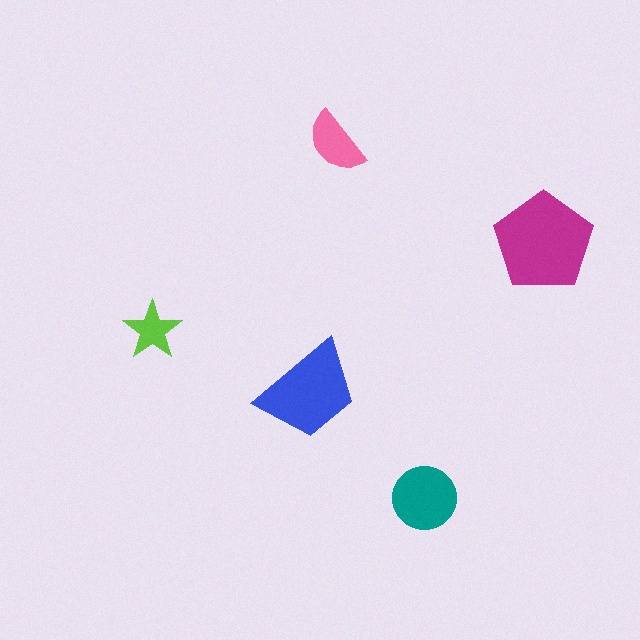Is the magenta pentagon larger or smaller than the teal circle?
Larger.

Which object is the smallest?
The lime star.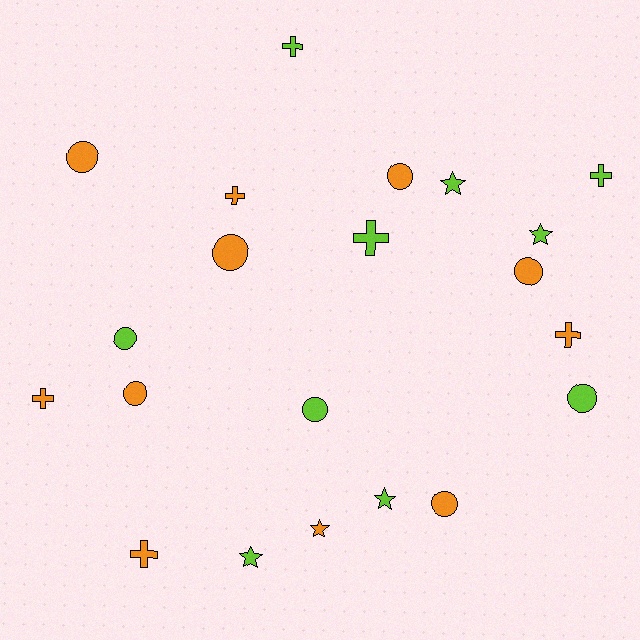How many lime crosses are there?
There are 3 lime crosses.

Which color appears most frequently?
Orange, with 11 objects.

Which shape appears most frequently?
Circle, with 9 objects.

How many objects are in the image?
There are 21 objects.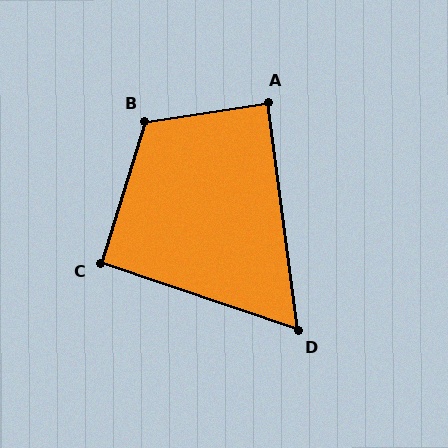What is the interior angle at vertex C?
Approximately 91 degrees (approximately right).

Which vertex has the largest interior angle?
B, at approximately 116 degrees.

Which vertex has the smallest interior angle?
D, at approximately 64 degrees.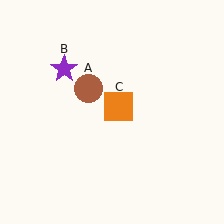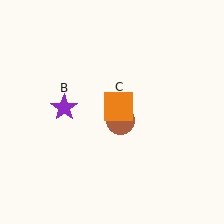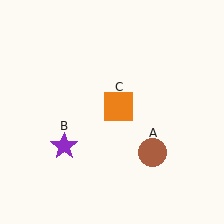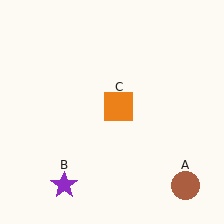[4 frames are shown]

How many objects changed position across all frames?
2 objects changed position: brown circle (object A), purple star (object B).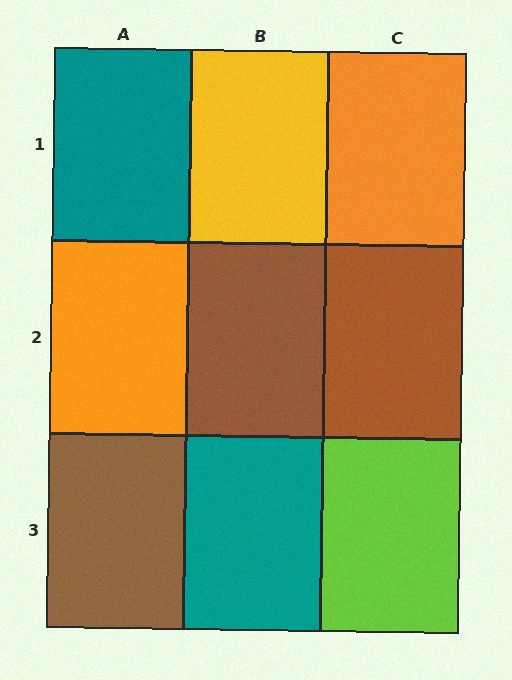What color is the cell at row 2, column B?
Brown.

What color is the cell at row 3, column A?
Brown.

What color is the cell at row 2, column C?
Brown.